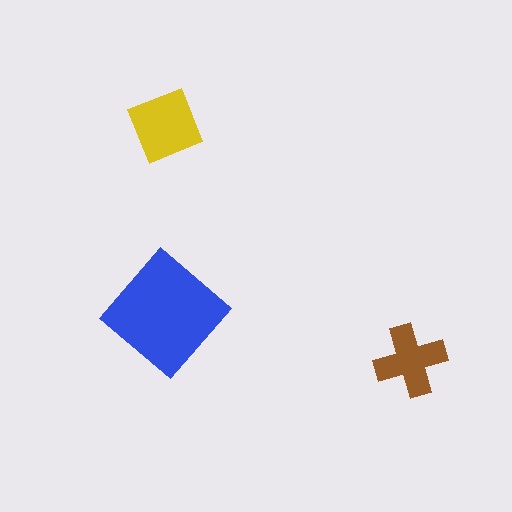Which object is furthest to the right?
The brown cross is rightmost.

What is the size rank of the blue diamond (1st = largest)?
1st.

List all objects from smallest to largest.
The brown cross, the yellow diamond, the blue diamond.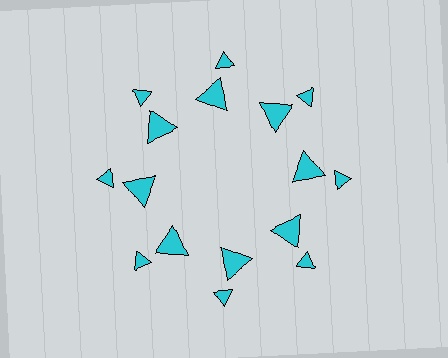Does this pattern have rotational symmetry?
Yes, this pattern has 8-fold rotational symmetry. It looks the same after rotating 45 degrees around the center.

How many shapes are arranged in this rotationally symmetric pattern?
There are 16 shapes, arranged in 8 groups of 2.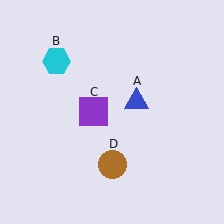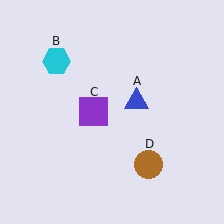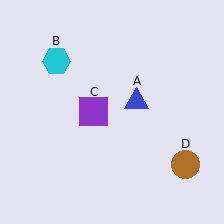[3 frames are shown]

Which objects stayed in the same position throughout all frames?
Blue triangle (object A) and cyan hexagon (object B) and purple square (object C) remained stationary.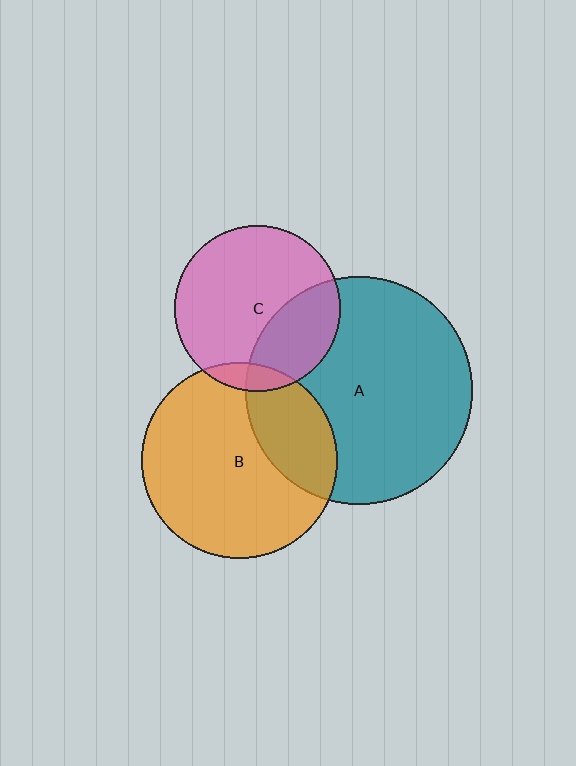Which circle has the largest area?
Circle A (teal).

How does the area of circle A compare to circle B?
Approximately 1.4 times.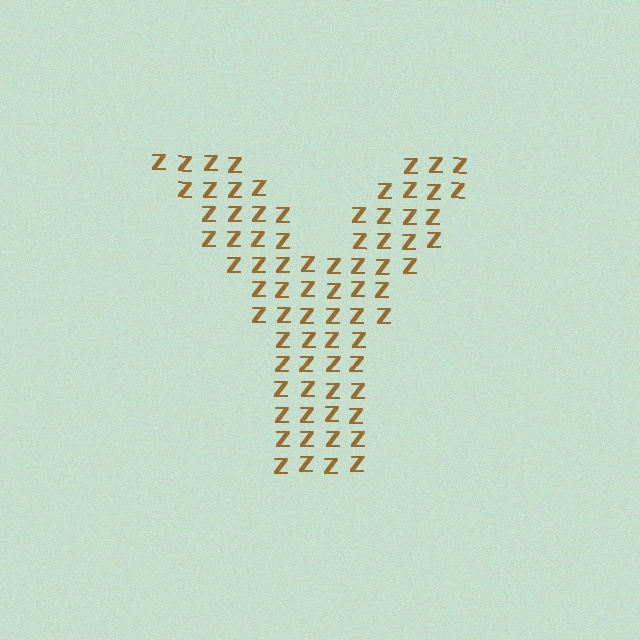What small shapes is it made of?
It is made of small letter Z's.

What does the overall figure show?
The overall figure shows the letter Y.